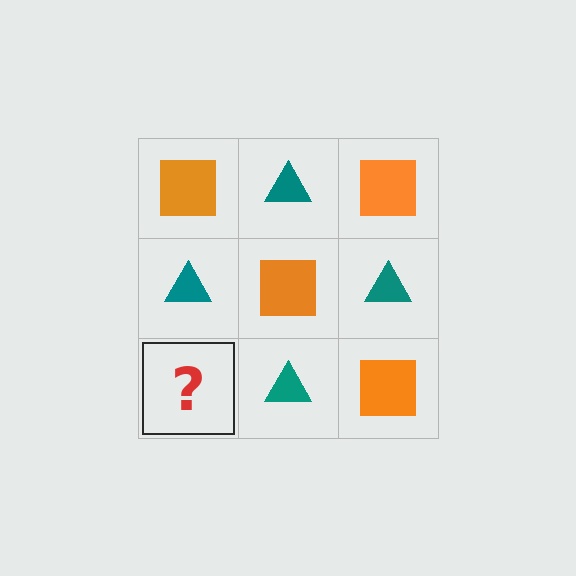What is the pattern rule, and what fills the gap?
The rule is that it alternates orange square and teal triangle in a checkerboard pattern. The gap should be filled with an orange square.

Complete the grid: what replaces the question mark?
The question mark should be replaced with an orange square.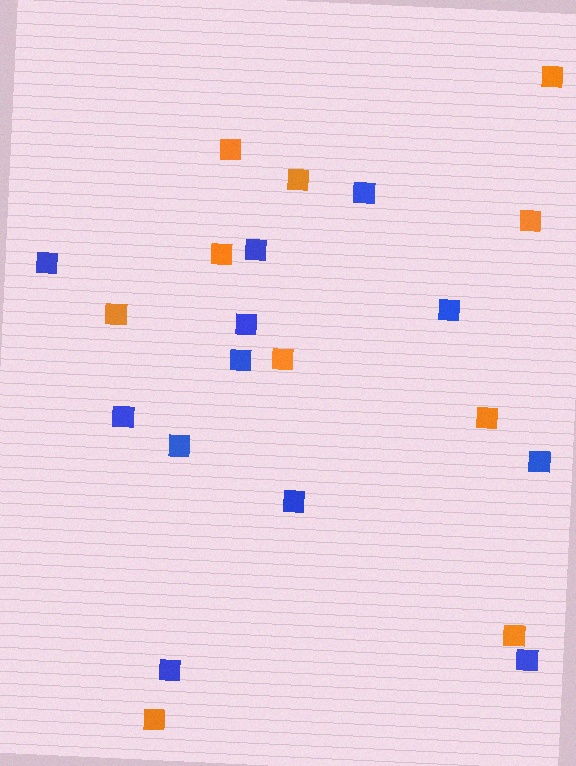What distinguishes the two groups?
There are 2 groups: one group of blue squares (12) and one group of orange squares (10).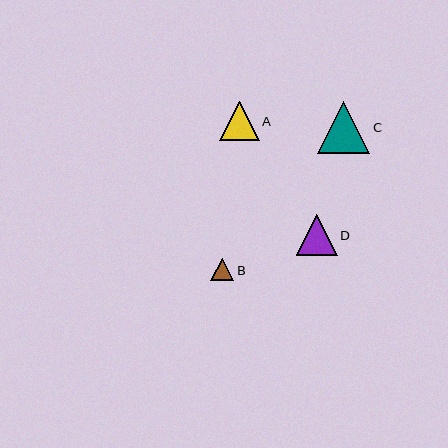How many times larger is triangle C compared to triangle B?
Triangle C is approximately 2.3 times the size of triangle B.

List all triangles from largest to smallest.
From largest to smallest: C, D, A, B.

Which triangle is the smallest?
Triangle B is the smallest with a size of approximately 23 pixels.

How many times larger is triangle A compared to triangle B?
Triangle A is approximately 1.7 times the size of triangle B.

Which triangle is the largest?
Triangle C is the largest with a size of approximately 52 pixels.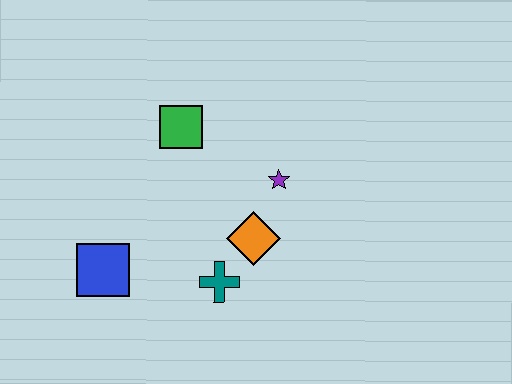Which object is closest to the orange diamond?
The teal cross is closest to the orange diamond.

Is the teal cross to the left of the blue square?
No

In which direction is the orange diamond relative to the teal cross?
The orange diamond is above the teal cross.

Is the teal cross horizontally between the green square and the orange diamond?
Yes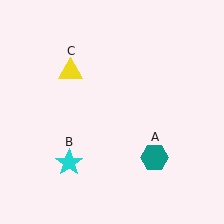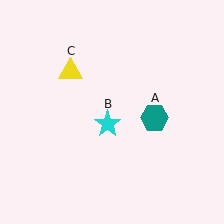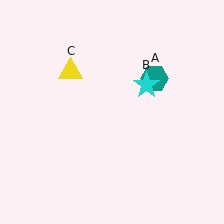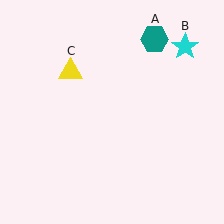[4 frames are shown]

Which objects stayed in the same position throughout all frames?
Yellow triangle (object C) remained stationary.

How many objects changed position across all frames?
2 objects changed position: teal hexagon (object A), cyan star (object B).